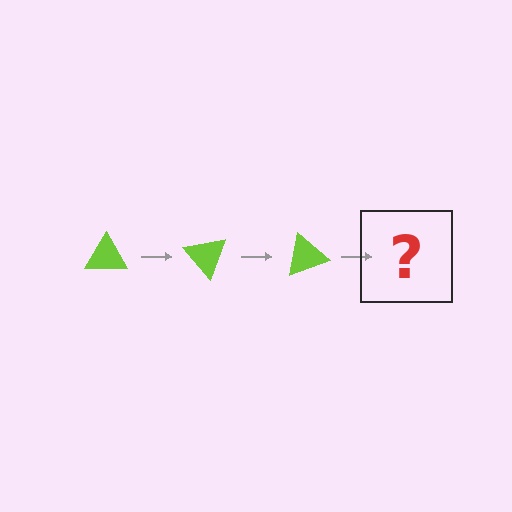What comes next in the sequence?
The next element should be a lime triangle rotated 150 degrees.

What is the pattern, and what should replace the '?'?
The pattern is that the triangle rotates 50 degrees each step. The '?' should be a lime triangle rotated 150 degrees.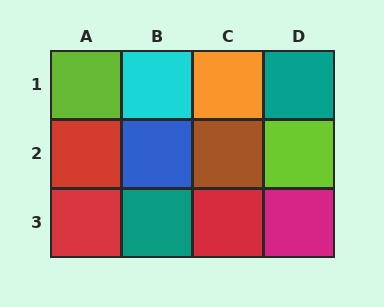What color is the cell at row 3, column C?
Red.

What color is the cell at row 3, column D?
Magenta.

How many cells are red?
3 cells are red.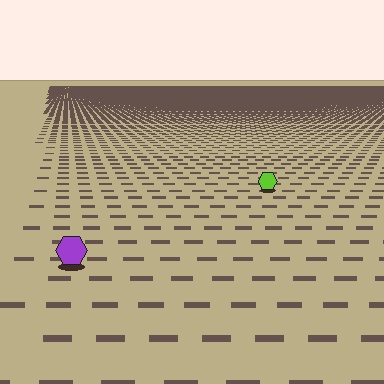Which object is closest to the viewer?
The purple hexagon is closest. The texture marks near it are larger and more spread out.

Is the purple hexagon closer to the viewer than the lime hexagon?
Yes. The purple hexagon is closer — you can tell from the texture gradient: the ground texture is coarser near it.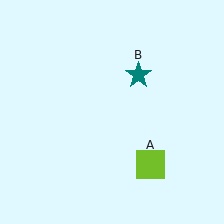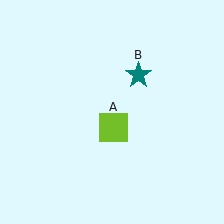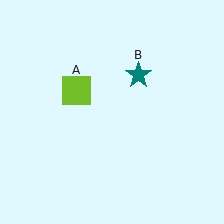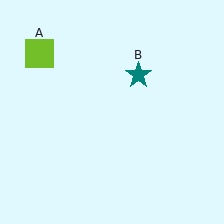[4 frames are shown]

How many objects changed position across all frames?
1 object changed position: lime square (object A).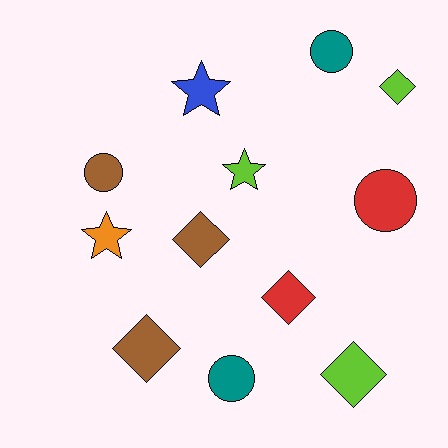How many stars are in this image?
There are 3 stars.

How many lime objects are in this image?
There are 3 lime objects.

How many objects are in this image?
There are 12 objects.